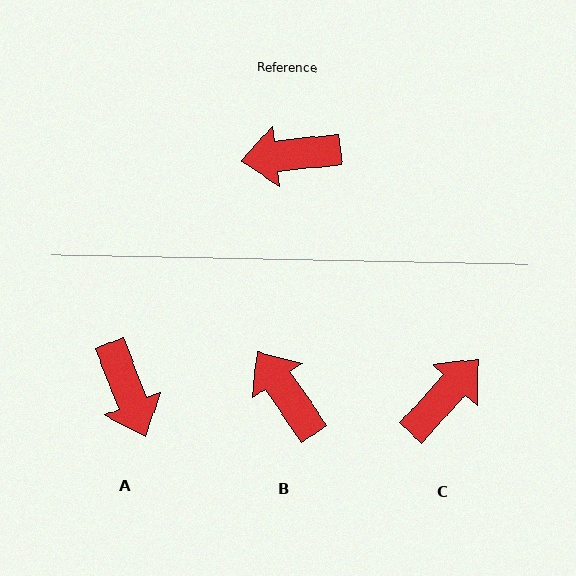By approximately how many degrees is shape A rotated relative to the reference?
Approximately 105 degrees counter-clockwise.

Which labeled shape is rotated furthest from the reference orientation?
C, about 139 degrees away.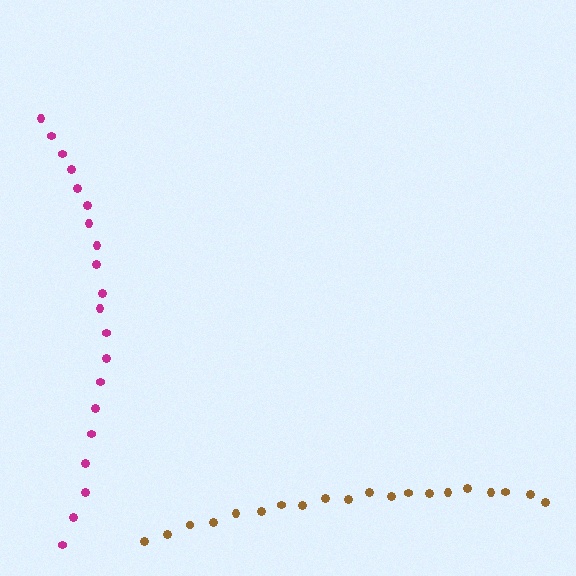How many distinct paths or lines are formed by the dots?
There are 2 distinct paths.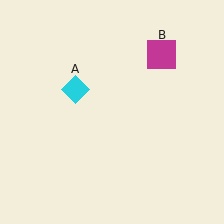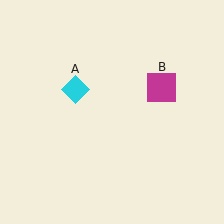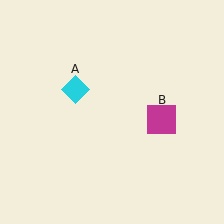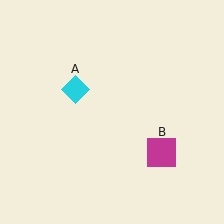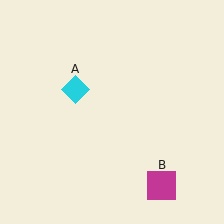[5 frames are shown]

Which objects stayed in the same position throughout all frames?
Cyan diamond (object A) remained stationary.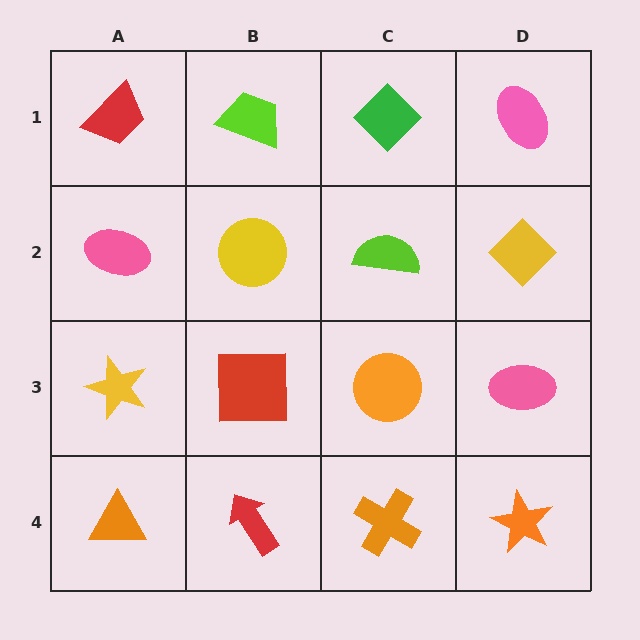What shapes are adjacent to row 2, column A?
A red trapezoid (row 1, column A), a yellow star (row 3, column A), a yellow circle (row 2, column B).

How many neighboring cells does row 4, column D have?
2.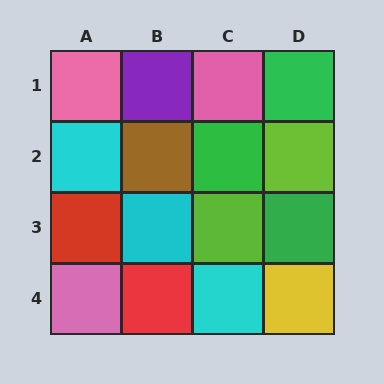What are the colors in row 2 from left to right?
Cyan, brown, green, lime.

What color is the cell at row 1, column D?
Green.